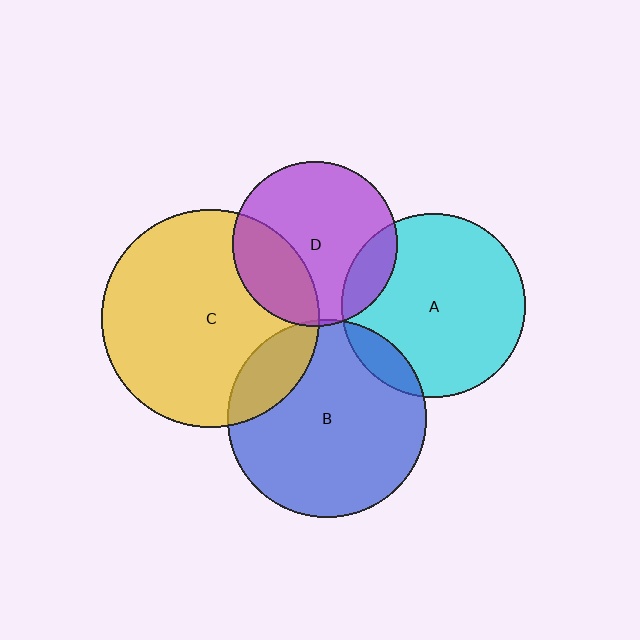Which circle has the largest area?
Circle C (yellow).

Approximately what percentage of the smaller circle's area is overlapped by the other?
Approximately 5%.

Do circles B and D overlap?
Yes.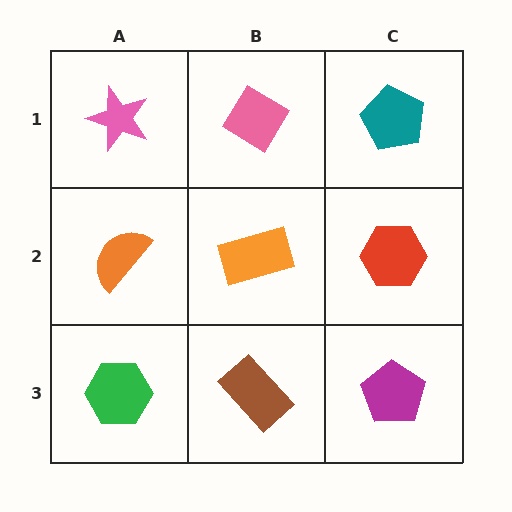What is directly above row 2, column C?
A teal pentagon.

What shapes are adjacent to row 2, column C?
A teal pentagon (row 1, column C), a magenta pentagon (row 3, column C), an orange rectangle (row 2, column B).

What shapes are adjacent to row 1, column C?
A red hexagon (row 2, column C), a pink diamond (row 1, column B).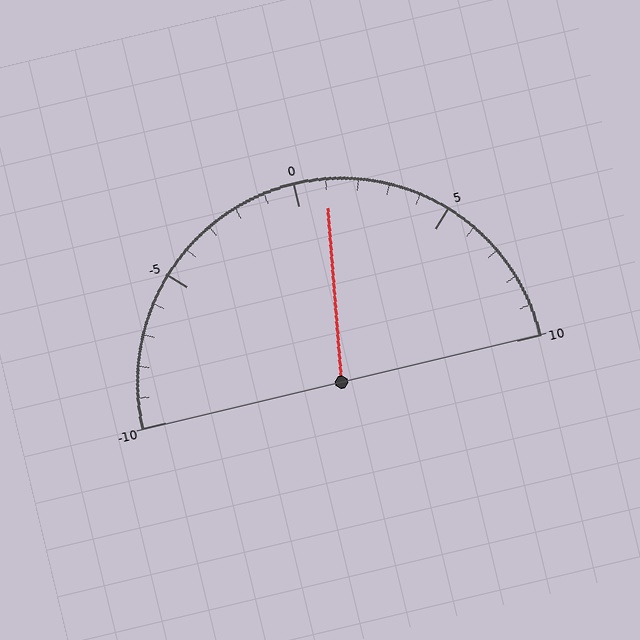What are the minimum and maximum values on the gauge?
The gauge ranges from -10 to 10.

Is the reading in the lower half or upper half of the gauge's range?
The reading is in the upper half of the range (-10 to 10).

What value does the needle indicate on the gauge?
The needle indicates approximately 1.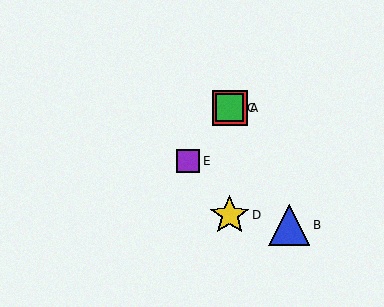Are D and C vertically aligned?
Yes, both are at x≈230.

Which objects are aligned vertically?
Objects A, C, D are aligned vertically.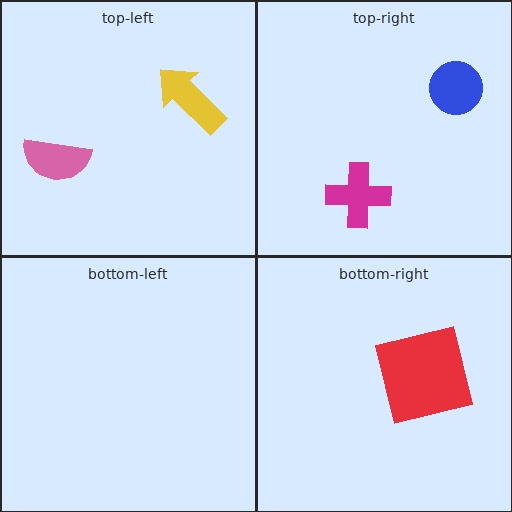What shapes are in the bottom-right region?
The red square.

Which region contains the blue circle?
The top-right region.